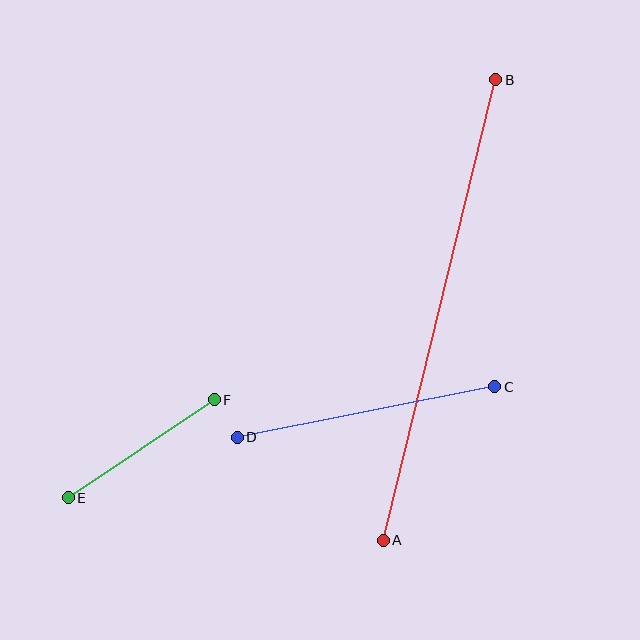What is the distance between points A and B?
The distance is approximately 474 pixels.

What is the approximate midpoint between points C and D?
The midpoint is at approximately (366, 412) pixels.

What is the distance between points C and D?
The distance is approximately 262 pixels.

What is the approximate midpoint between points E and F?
The midpoint is at approximately (141, 449) pixels.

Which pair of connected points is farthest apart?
Points A and B are farthest apart.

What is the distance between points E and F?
The distance is approximately 176 pixels.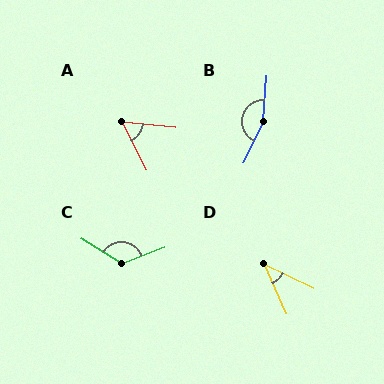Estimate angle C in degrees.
Approximately 128 degrees.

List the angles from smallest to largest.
D (40°), A (58°), C (128°), B (158°).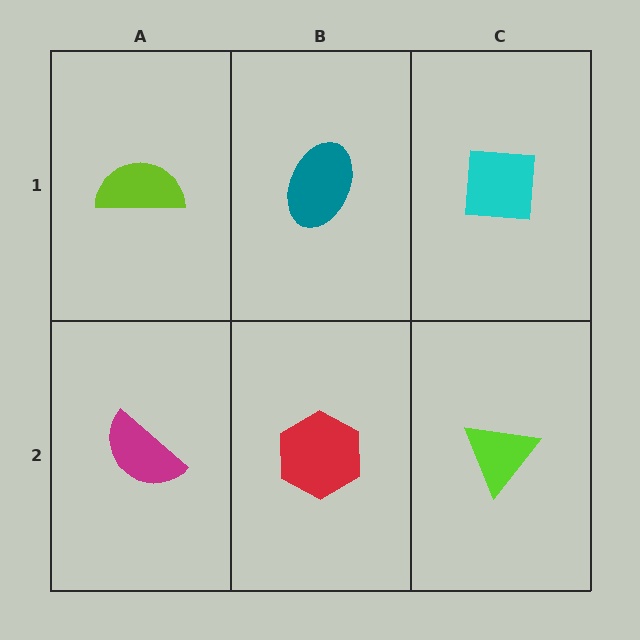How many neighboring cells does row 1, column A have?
2.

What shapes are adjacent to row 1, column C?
A lime triangle (row 2, column C), a teal ellipse (row 1, column B).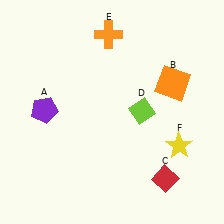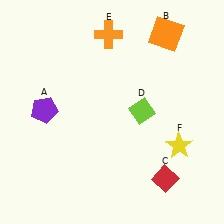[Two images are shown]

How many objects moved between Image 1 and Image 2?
1 object moved between the two images.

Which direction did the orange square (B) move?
The orange square (B) moved up.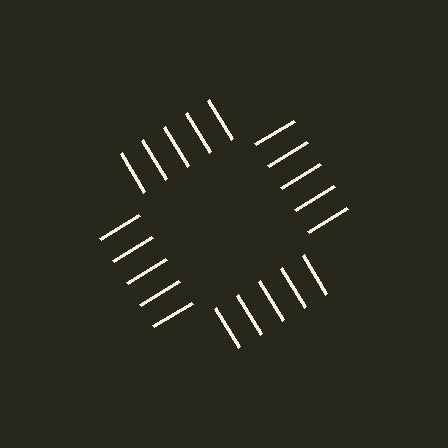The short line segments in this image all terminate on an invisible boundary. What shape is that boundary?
An illusory square — the line segments terminate on its edges but no continuous stroke is drawn.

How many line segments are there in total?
20 — 5 along each of the 4 edges.